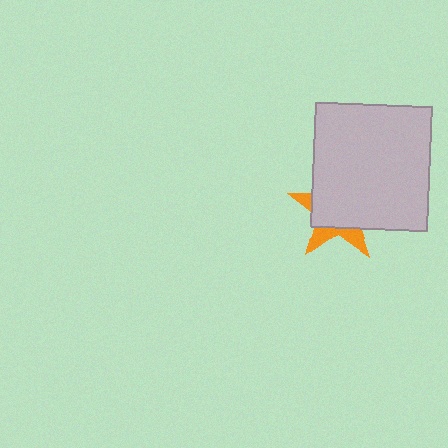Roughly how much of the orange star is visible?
A small part of it is visible (roughly 31%).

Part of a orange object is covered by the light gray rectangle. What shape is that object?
It is a star.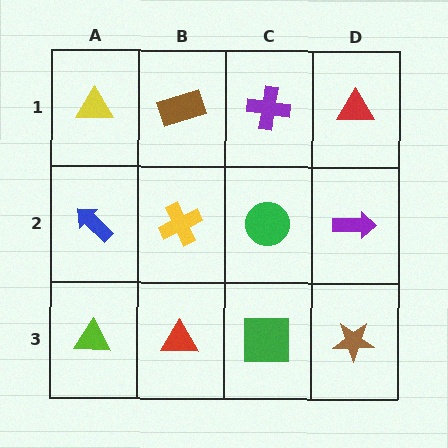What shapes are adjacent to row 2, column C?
A purple cross (row 1, column C), a green square (row 3, column C), a yellow cross (row 2, column B), a purple arrow (row 2, column D).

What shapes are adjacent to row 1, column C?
A green circle (row 2, column C), a brown rectangle (row 1, column B), a red triangle (row 1, column D).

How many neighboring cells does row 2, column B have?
4.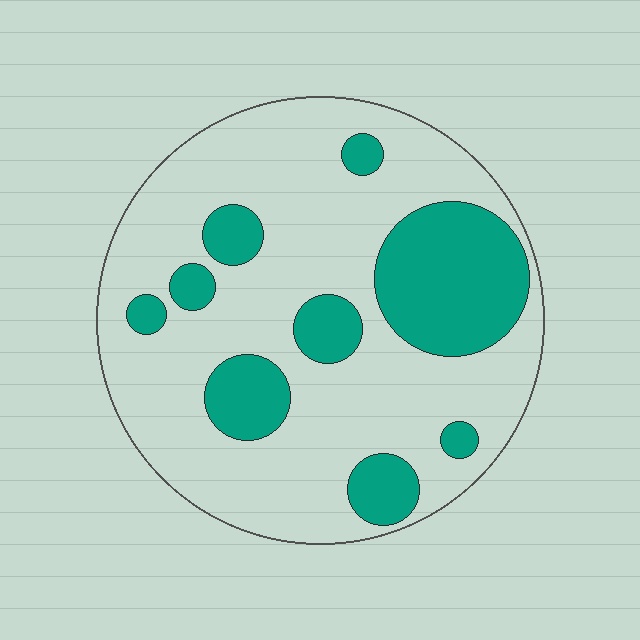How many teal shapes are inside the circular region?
9.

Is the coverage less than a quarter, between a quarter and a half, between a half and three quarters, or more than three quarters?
Between a quarter and a half.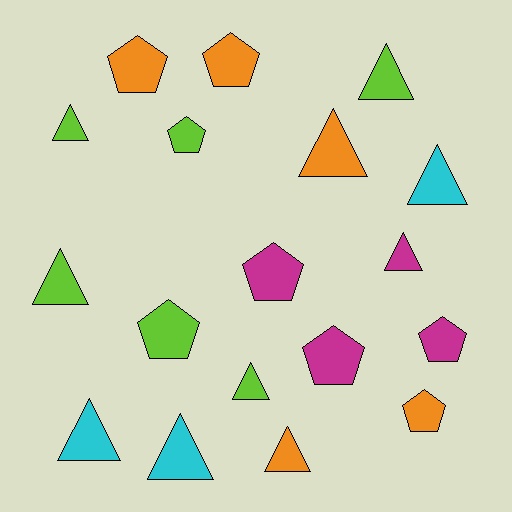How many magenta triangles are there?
There is 1 magenta triangle.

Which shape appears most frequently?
Triangle, with 10 objects.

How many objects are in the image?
There are 18 objects.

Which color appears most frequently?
Lime, with 6 objects.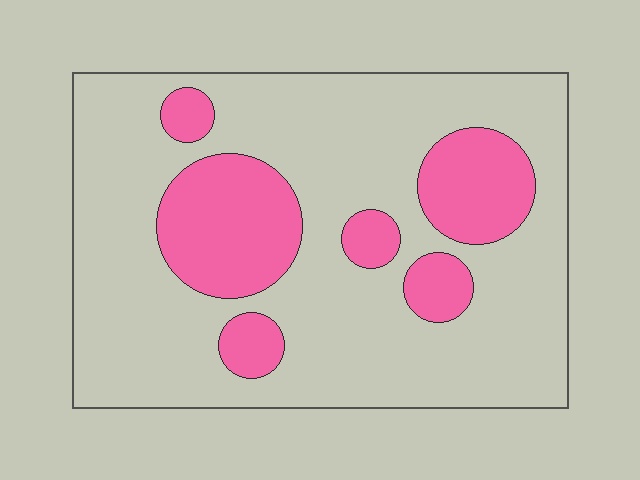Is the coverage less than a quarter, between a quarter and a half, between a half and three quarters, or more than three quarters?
Less than a quarter.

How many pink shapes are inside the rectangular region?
6.